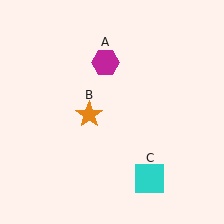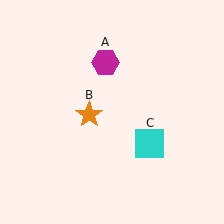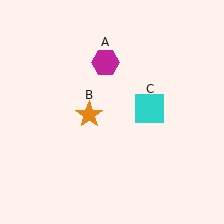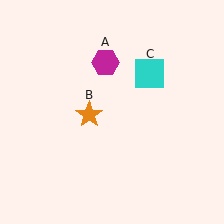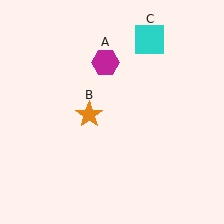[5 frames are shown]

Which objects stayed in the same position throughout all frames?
Magenta hexagon (object A) and orange star (object B) remained stationary.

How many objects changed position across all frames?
1 object changed position: cyan square (object C).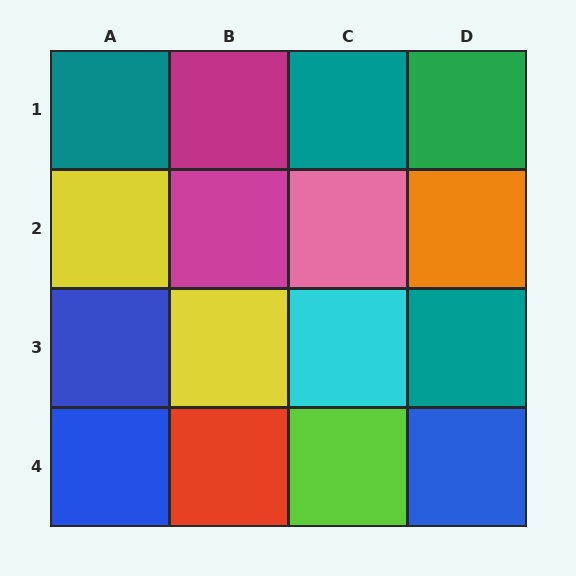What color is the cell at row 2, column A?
Yellow.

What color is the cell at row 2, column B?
Magenta.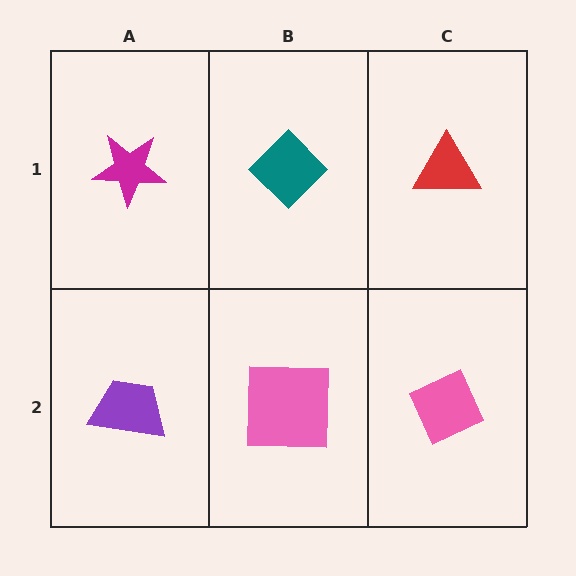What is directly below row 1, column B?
A pink square.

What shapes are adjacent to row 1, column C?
A pink diamond (row 2, column C), a teal diamond (row 1, column B).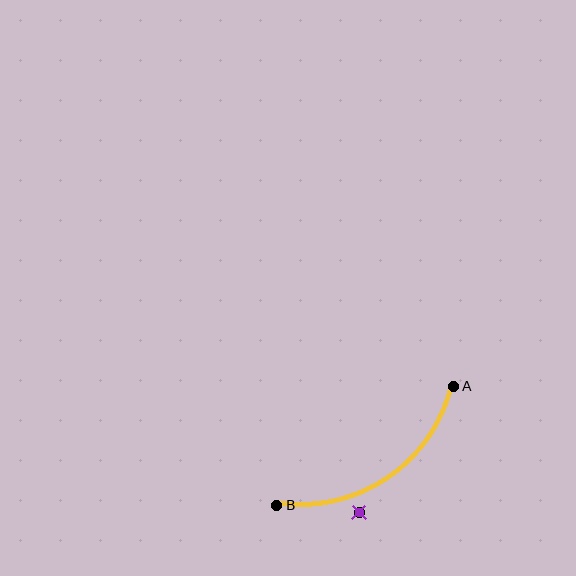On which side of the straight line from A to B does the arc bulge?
The arc bulges below and to the right of the straight line connecting A and B.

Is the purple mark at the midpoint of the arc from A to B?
No — the purple mark does not lie on the arc at all. It sits slightly outside the curve.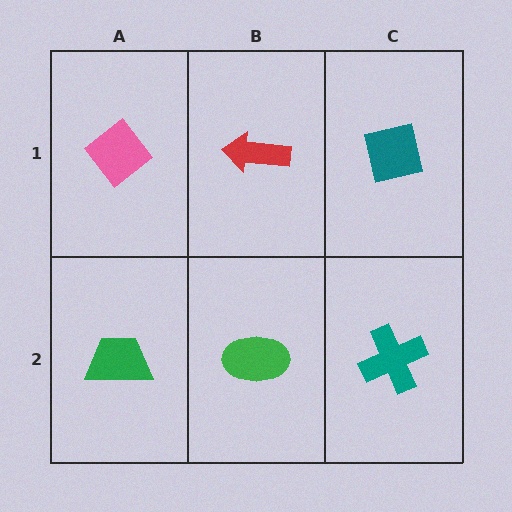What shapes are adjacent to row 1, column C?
A teal cross (row 2, column C), a red arrow (row 1, column B).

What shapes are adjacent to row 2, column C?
A teal square (row 1, column C), a green ellipse (row 2, column B).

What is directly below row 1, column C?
A teal cross.